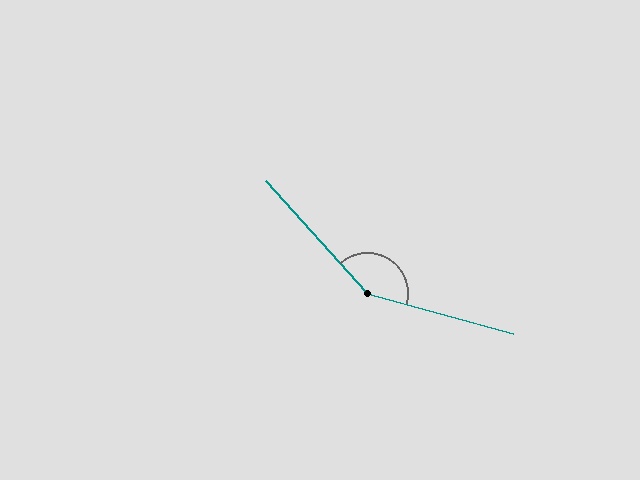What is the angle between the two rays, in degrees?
Approximately 147 degrees.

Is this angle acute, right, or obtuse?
It is obtuse.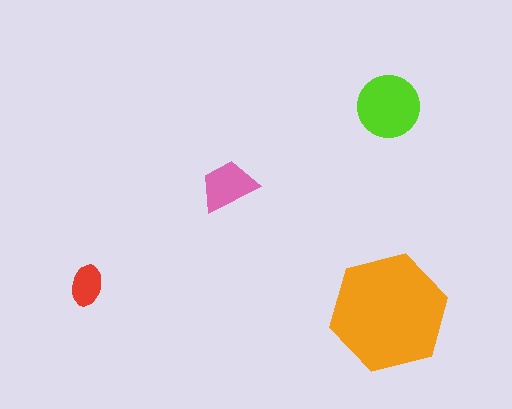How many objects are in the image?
There are 4 objects in the image.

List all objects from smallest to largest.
The red ellipse, the pink trapezoid, the lime circle, the orange hexagon.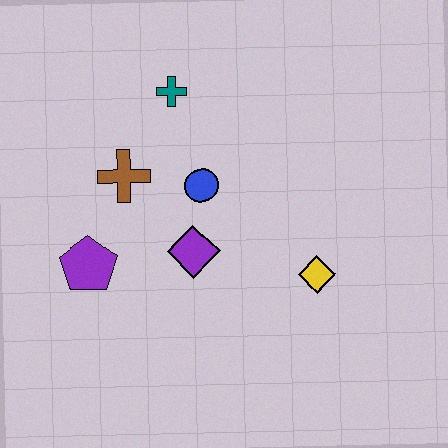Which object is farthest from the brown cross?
The yellow diamond is farthest from the brown cross.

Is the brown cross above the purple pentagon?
Yes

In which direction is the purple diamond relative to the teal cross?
The purple diamond is below the teal cross.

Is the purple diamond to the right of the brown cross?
Yes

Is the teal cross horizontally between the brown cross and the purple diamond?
Yes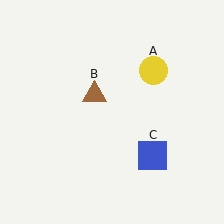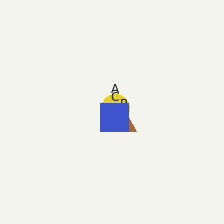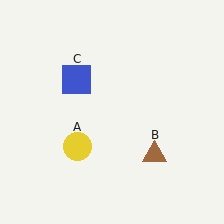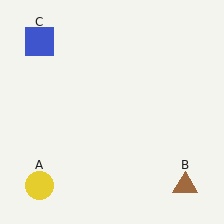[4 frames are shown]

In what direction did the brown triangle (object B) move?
The brown triangle (object B) moved down and to the right.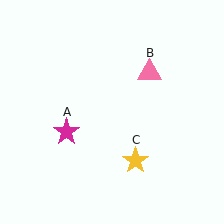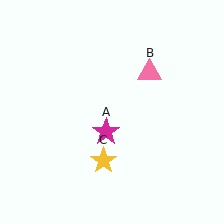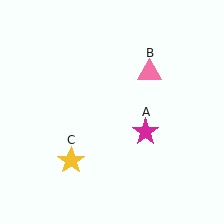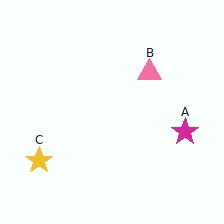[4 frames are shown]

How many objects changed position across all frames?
2 objects changed position: magenta star (object A), yellow star (object C).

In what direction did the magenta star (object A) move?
The magenta star (object A) moved right.